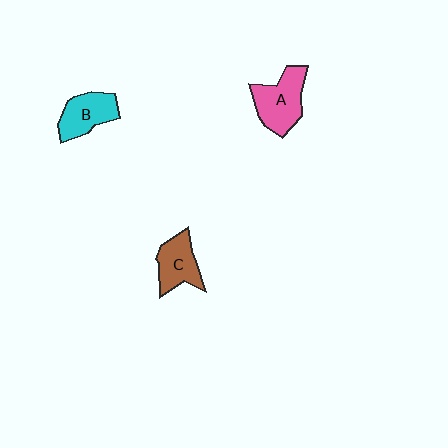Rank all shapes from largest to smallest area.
From largest to smallest: A (pink), B (cyan), C (brown).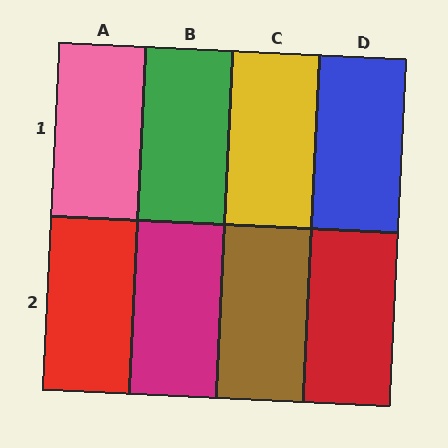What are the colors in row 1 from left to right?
Pink, green, yellow, blue.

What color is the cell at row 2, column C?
Brown.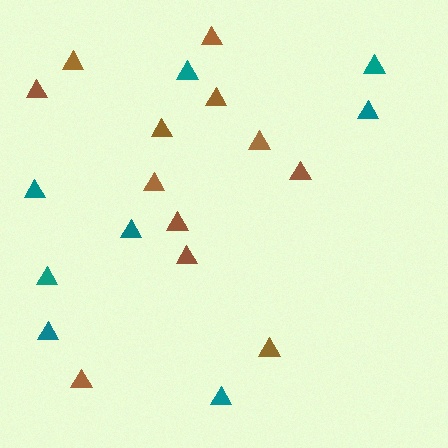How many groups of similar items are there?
There are 2 groups: one group of teal triangles (8) and one group of brown triangles (12).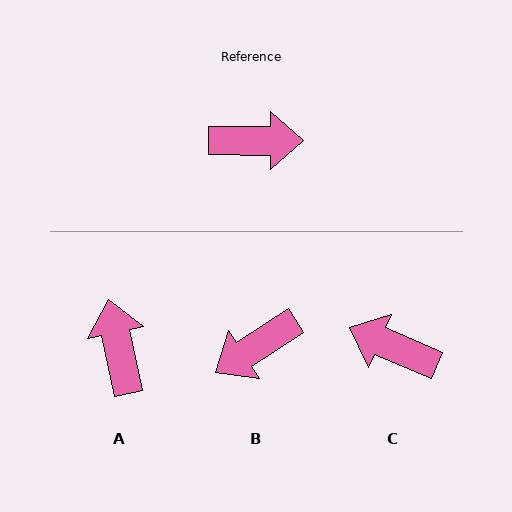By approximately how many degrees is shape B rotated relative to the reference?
Approximately 147 degrees clockwise.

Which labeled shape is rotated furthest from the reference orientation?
C, about 157 degrees away.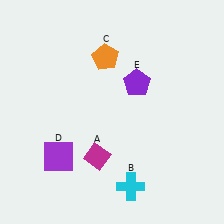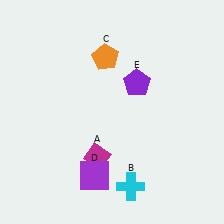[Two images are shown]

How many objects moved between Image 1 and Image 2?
1 object moved between the two images.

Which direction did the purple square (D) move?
The purple square (D) moved right.